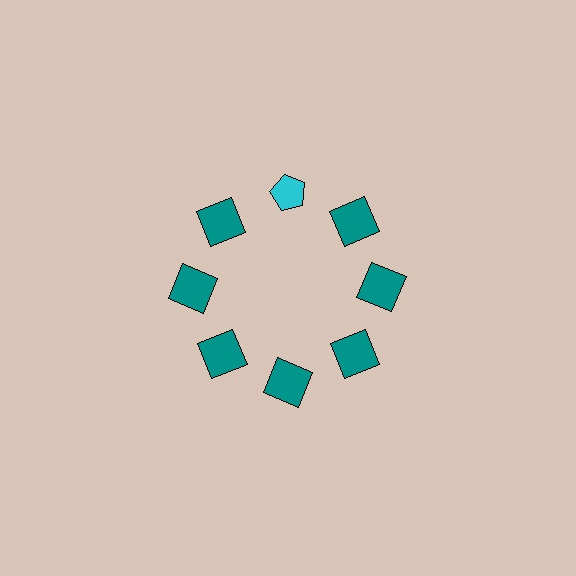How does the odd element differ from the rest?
It differs in both color (cyan instead of teal) and shape (pentagon instead of square).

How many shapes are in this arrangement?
There are 8 shapes arranged in a ring pattern.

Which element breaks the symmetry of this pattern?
The cyan pentagon at roughly the 12 o'clock position breaks the symmetry. All other shapes are teal squares.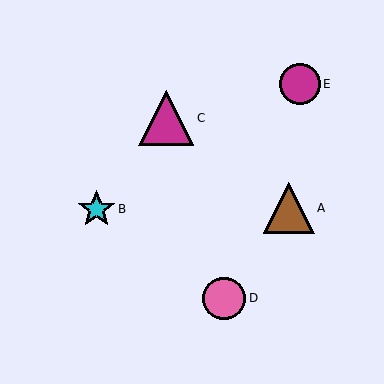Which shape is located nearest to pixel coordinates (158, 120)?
The magenta triangle (labeled C) at (166, 118) is nearest to that location.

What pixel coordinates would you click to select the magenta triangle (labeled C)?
Click at (166, 118) to select the magenta triangle C.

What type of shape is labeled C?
Shape C is a magenta triangle.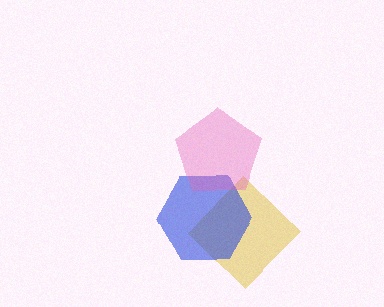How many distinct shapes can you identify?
There are 3 distinct shapes: a yellow diamond, a blue hexagon, a pink pentagon.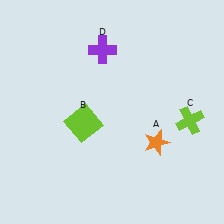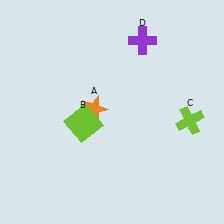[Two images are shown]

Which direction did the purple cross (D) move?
The purple cross (D) moved right.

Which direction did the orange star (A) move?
The orange star (A) moved left.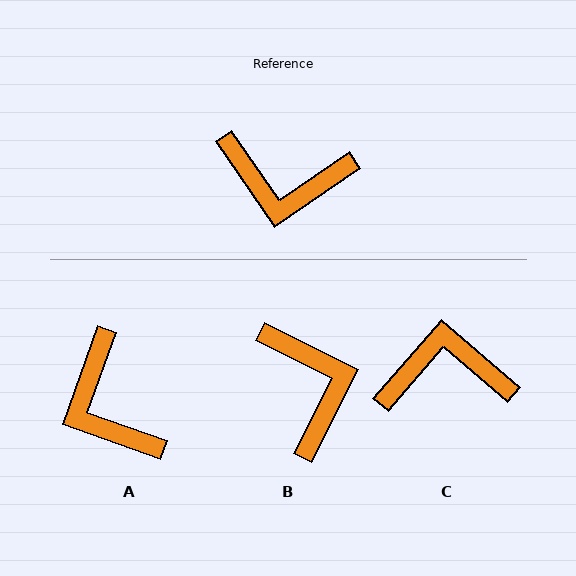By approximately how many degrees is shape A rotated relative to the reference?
Approximately 54 degrees clockwise.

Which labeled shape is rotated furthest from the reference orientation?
C, about 165 degrees away.